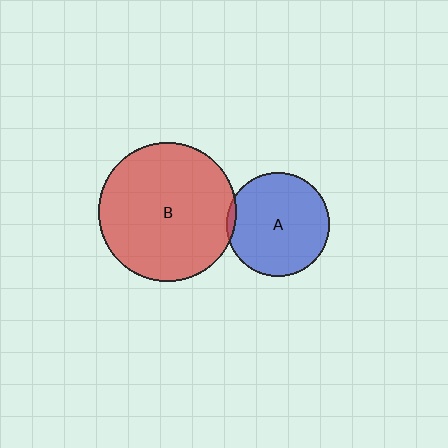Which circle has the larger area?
Circle B (red).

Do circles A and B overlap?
Yes.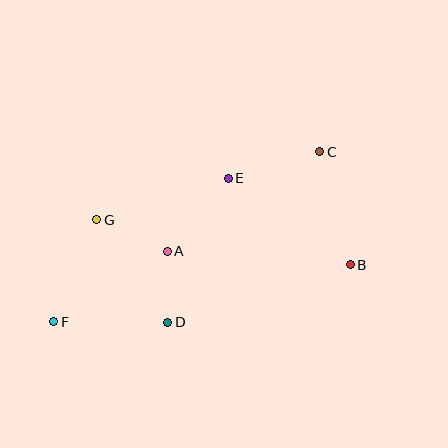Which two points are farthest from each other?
Points C and F are farthest from each other.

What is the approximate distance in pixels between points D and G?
The distance between D and G is approximately 124 pixels.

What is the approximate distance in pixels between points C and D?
The distance between C and D is approximately 228 pixels.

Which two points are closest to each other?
Points A and D are closest to each other.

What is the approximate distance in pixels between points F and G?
The distance between F and G is approximately 111 pixels.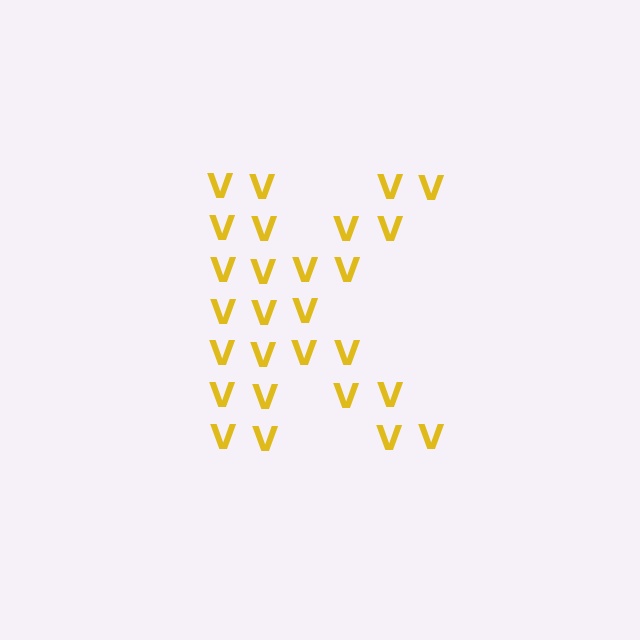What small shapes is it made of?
It is made of small letter V's.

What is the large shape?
The large shape is the letter K.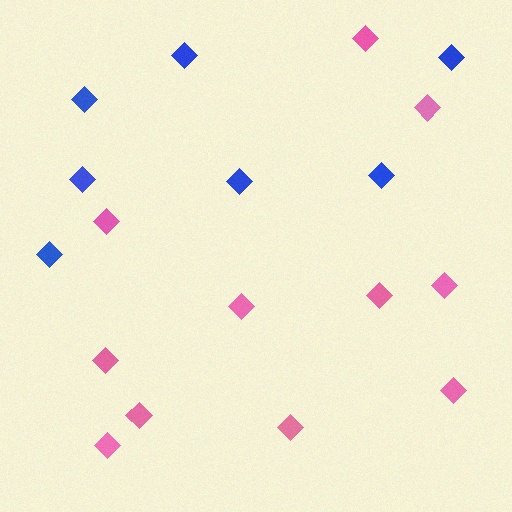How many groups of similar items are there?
There are 2 groups: one group of pink diamonds (11) and one group of blue diamonds (7).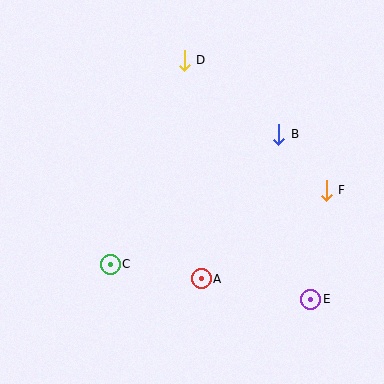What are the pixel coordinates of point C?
Point C is at (110, 264).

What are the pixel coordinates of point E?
Point E is at (311, 299).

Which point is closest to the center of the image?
Point A at (201, 279) is closest to the center.